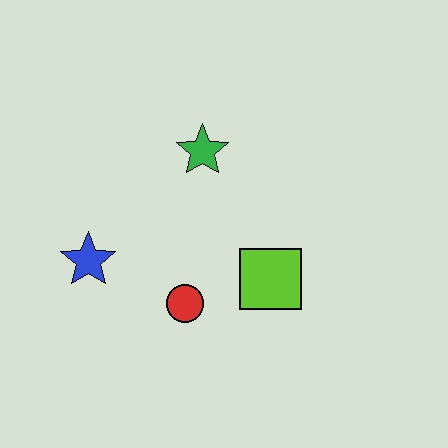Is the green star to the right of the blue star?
Yes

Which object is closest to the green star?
The lime square is closest to the green star.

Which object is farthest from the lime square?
The blue star is farthest from the lime square.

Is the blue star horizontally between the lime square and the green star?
No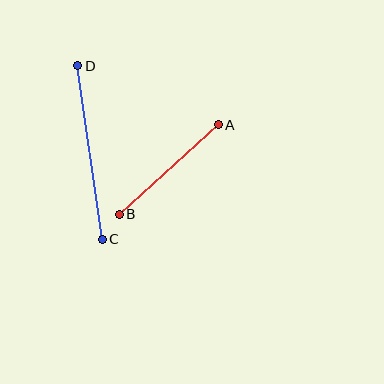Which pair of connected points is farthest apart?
Points C and D are farthest apart.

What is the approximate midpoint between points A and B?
The midpoint is at approximately (169, 169) pixels.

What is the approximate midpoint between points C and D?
The midpoint is at approximately (90, 152) pixels.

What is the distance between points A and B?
The distance is approximately 133 pixels.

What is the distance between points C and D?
The distance is approximately 176 pixels.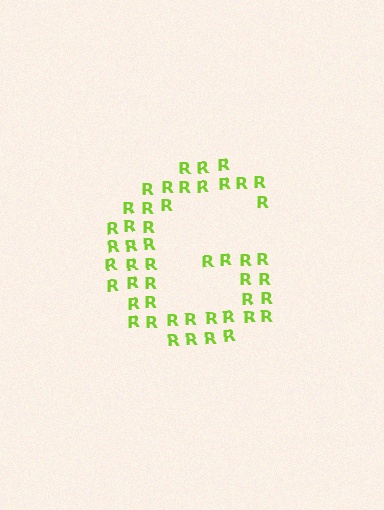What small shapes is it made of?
It is made of small letter R's.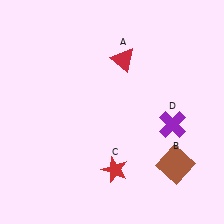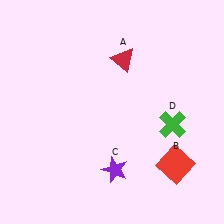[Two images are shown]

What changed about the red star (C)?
In Image 1, C is red. In Image 2, it changed to purple.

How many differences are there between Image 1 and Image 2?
There are 3 differences between the two images.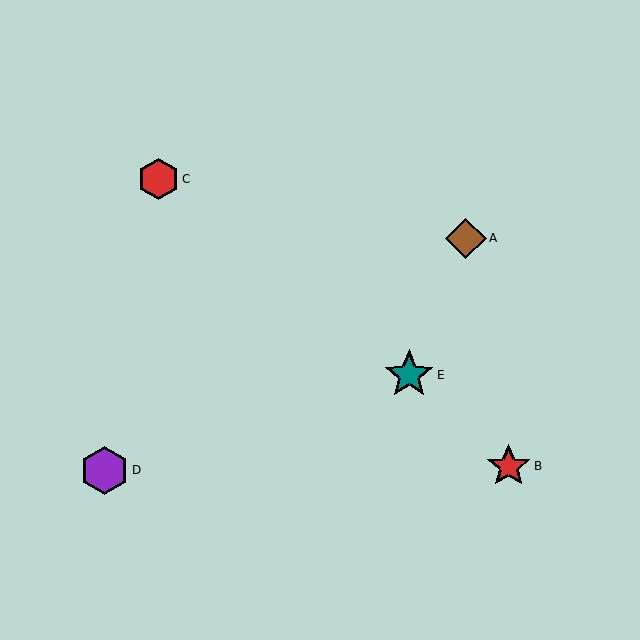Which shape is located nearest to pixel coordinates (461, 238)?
The brown diamond (labeled A) at (466, 238) is nearest to that location.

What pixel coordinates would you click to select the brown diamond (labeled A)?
Click at (466, 238) to select the brown diamond A.